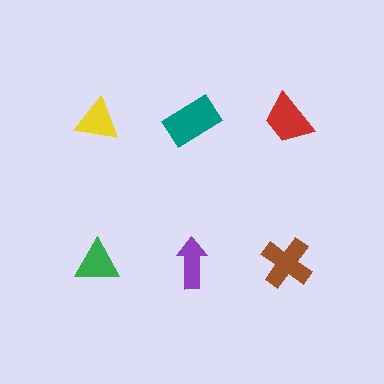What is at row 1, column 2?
A teal rectangle.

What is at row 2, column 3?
A brown cross.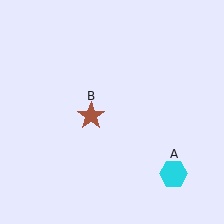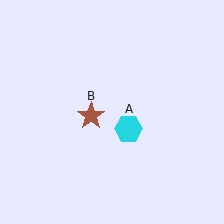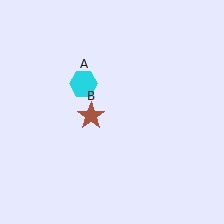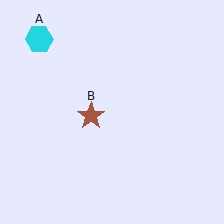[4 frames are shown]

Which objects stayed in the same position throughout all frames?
Brown star (object B) remained stationary.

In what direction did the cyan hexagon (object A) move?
The cyan hexagon (object A) moved up and to the left.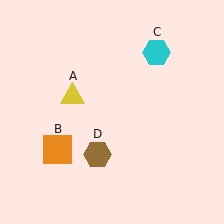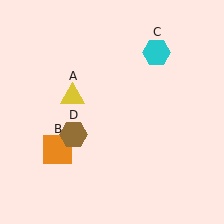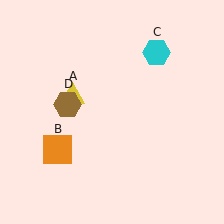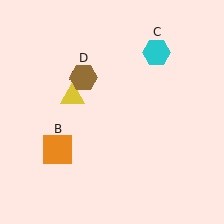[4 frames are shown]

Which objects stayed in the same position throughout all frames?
Yellow triangle (object A) and orange square (object B) and cyan hexagon (object C) remained stationary.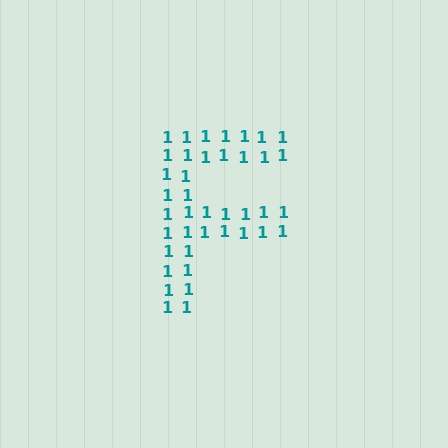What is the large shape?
The large shape is the letter F.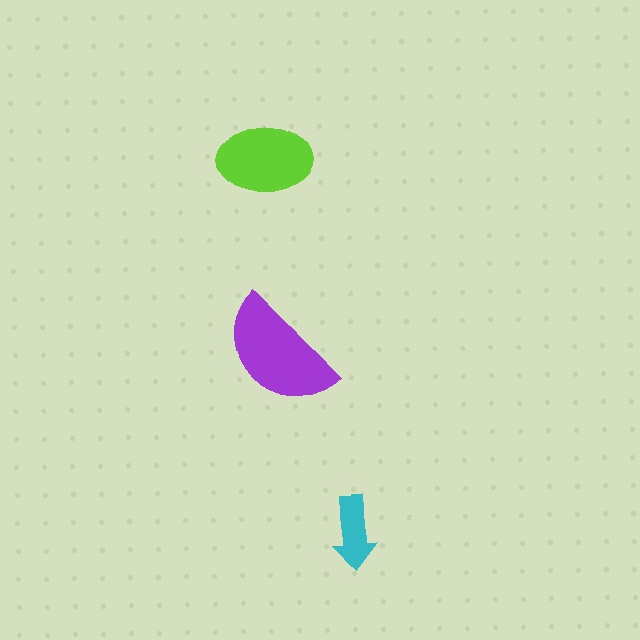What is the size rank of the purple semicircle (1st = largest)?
1st.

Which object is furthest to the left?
The lime ellipse is leftmost.